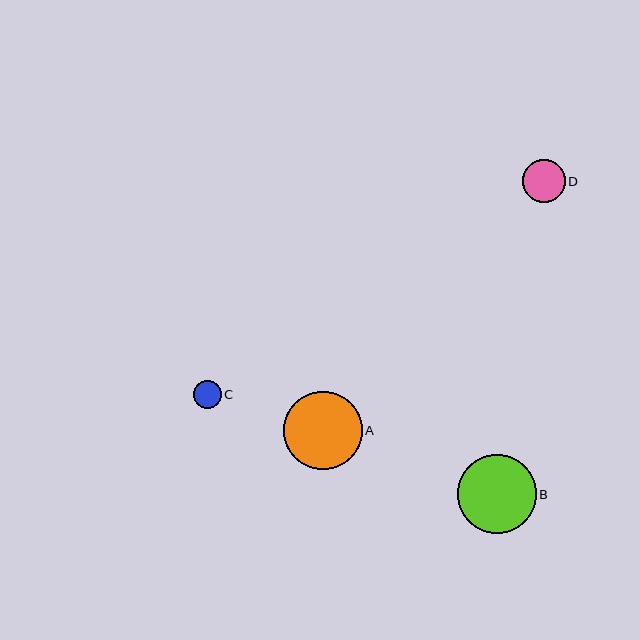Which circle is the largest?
Circle B is the largest with a size of approximately 79 pixels.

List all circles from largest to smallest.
From largest to smallest: B, A, D, C.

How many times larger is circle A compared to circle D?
Circle A is approximately 1.8 times the size of circle D.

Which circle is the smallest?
Circle C is the smallest with a size of approximately 28 pixels.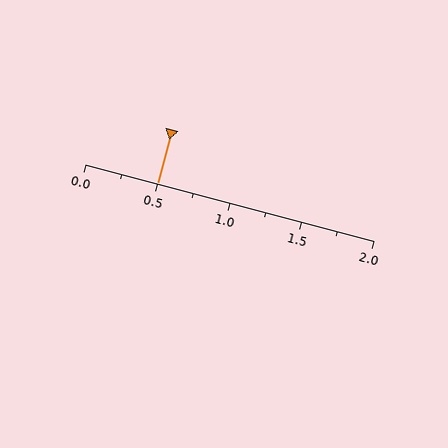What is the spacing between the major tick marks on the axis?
The major ticks are spaced 0.5 apart.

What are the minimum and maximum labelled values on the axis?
The axis runs from 0.0 to 2.0.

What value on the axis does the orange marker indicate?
The marker indicates approximately 0.5.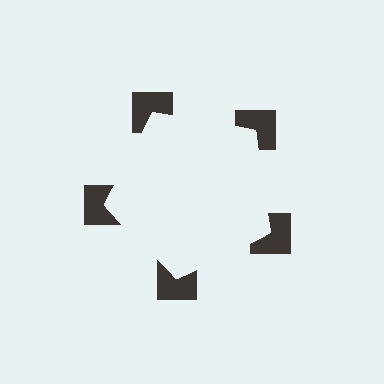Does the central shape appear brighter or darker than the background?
It typically appears slightly brighter than the background, even though no actual brightness change is drawn.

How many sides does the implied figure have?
5 sides.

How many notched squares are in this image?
There are 5 — one at each vertex of the illusory pentagon.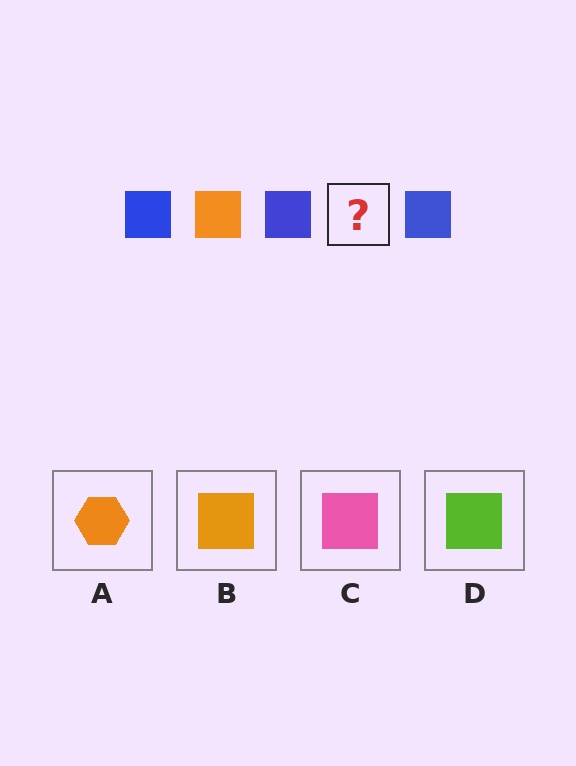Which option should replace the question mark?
Option B.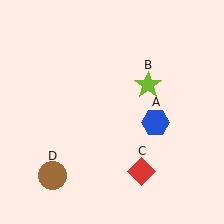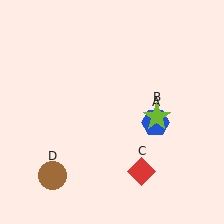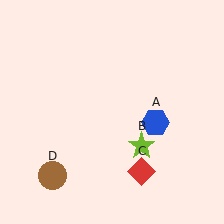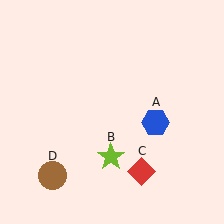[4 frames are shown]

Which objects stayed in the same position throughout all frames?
Blue hexagon (object A) and red diamond (object C) and brown circle (object D) remained stationary.